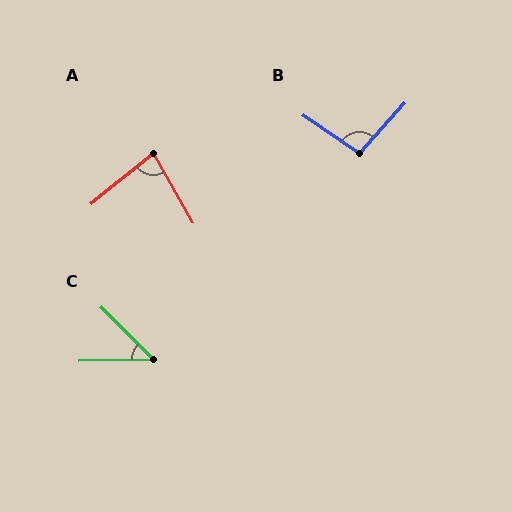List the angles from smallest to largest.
C (46°), A (81°), B (98°).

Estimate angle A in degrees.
Approximately 81 degrees.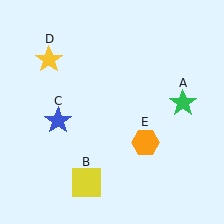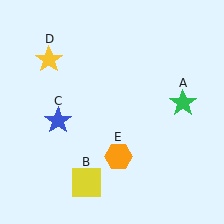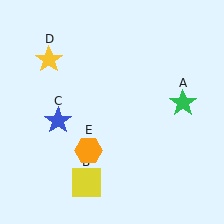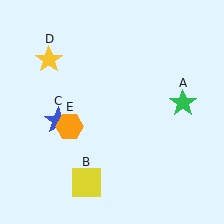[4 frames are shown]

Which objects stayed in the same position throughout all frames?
Green star (object A) and yellow square (object B) and blue star (object C) and yellow star (object D) remained stationary.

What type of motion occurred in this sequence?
The orange hexagon (object E) rotated clockwise around the center of the scene.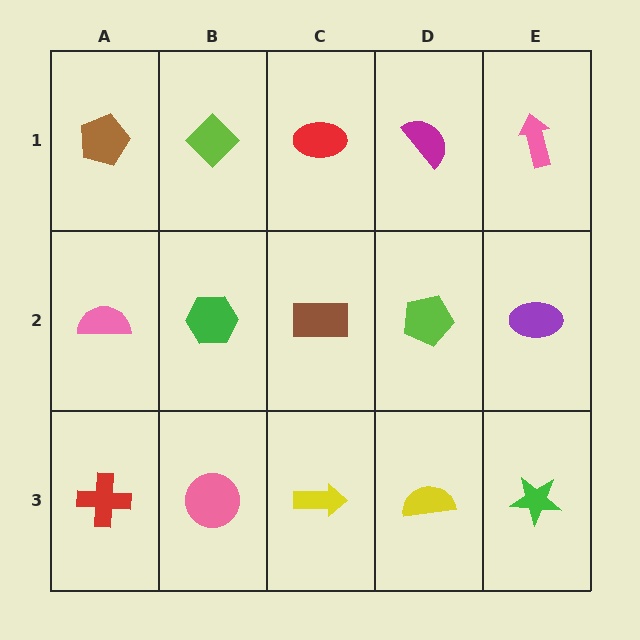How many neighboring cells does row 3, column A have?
2.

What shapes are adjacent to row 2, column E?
A pink arrow (row 1, column E), a green star (row 3, column E), a lime pentagon (row 2, column D).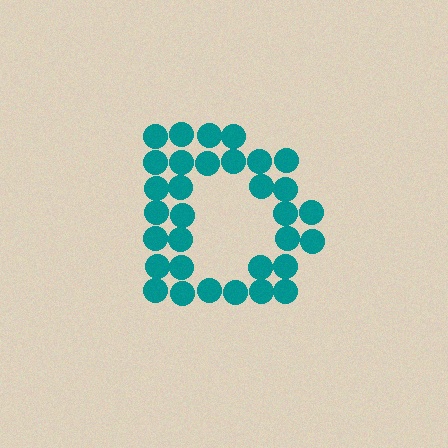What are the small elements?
The small elements are circles.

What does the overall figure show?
The overall figure shows the letter D.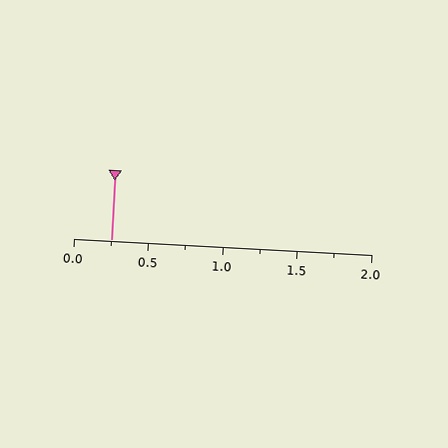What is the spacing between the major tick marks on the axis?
The major ticks are spaced 0.5 apart.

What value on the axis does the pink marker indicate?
The marker indicates approximately 0.25.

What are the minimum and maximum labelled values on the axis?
The axis runs from 0.0 to 2.0.